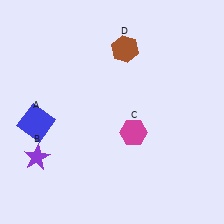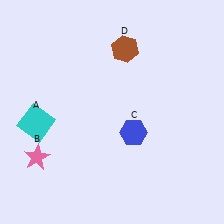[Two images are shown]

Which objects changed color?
A changed from blue to cyan. B changed from purple to pink. C changed from magenta to blue.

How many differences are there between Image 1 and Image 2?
There are 3 differences between the two images.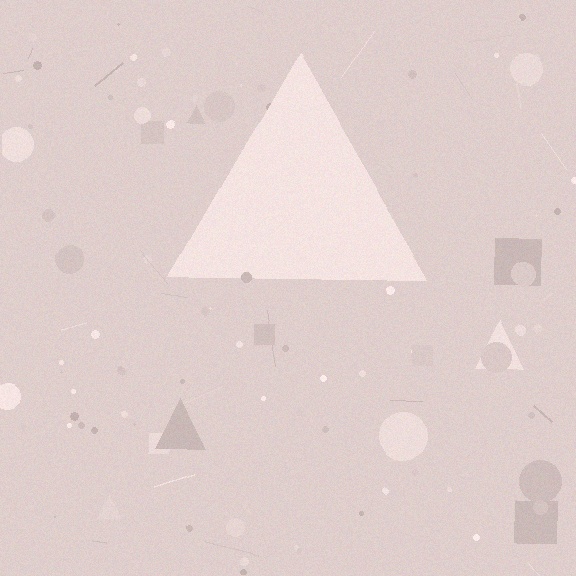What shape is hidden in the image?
A triangle is hidden in the image.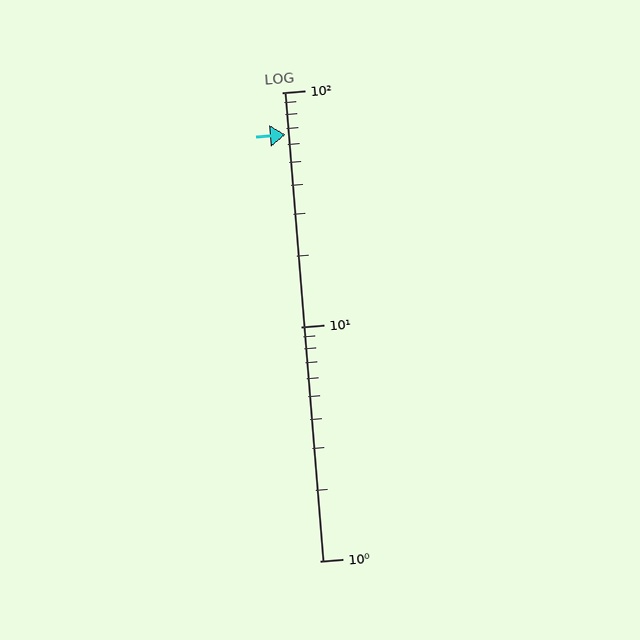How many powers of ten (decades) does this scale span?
The scale spans 2 decades, from 1 to 100.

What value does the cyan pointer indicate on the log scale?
The pointer indicates approximately 66.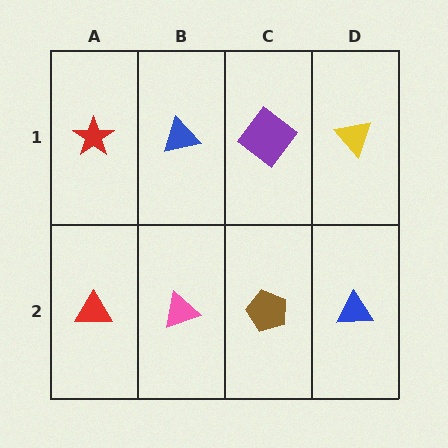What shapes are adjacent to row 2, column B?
A blue triangle (row 1, column B), a red triangle (row 2, column A), a brown pentagon (row 2, column C).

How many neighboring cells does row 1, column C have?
3.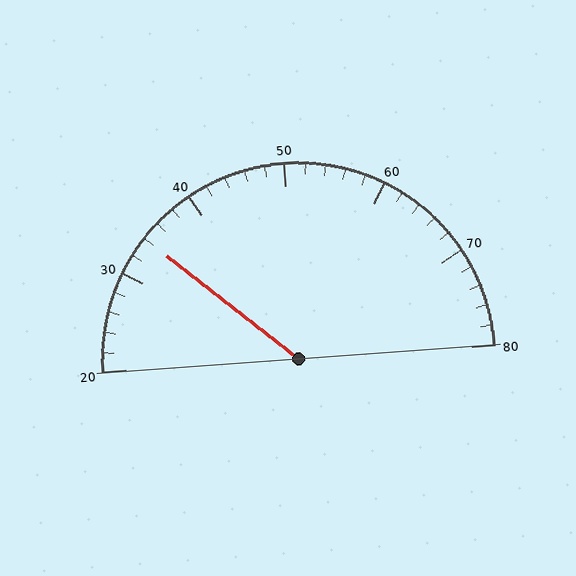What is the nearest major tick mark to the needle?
The nearest major tick mark is 30.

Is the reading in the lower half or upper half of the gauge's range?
The reading is in the lower half of the range (20 to 80).